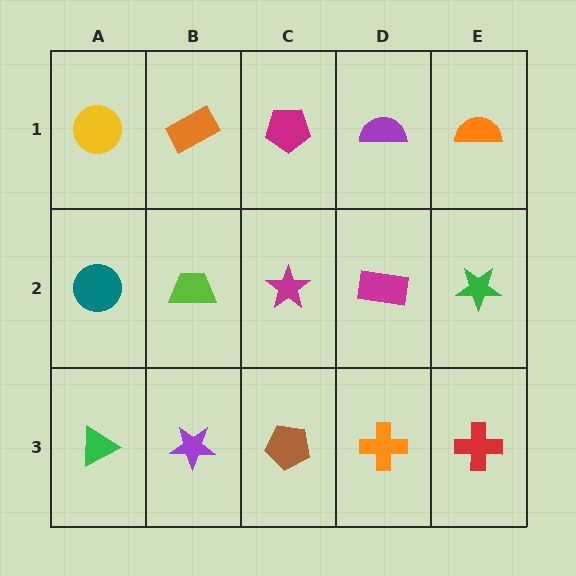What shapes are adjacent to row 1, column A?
A teal circle (row 2, column A), an orange rectangle (row 1, column B).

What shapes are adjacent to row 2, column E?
An orange semicircle (row 1, column E), a red cross (row 3, column E), a magenta rectangle (row 2, column D).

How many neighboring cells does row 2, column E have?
3.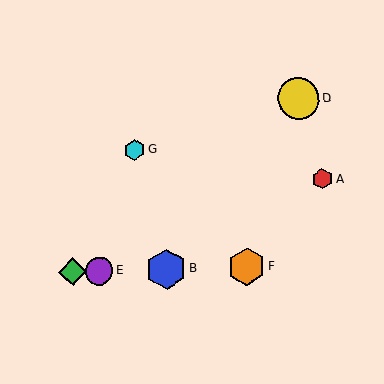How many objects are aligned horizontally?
4 objects (B, C, E, F) are aligned horizontally.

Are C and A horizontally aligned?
No, C is at y≈272 and A is at y≈179.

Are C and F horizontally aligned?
Yes, both are at y≈272.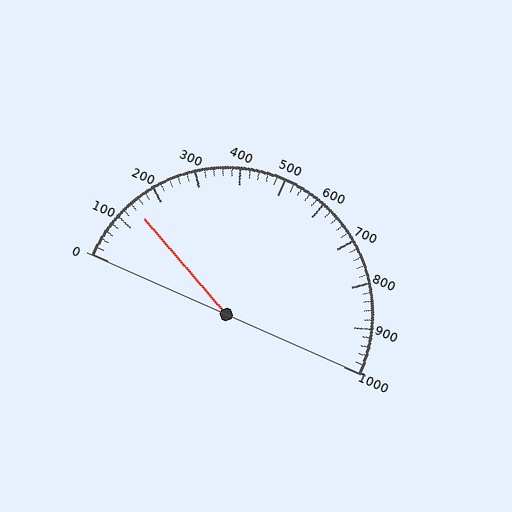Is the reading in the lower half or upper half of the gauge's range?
The reading is in the lower half of the range (0 to 1000).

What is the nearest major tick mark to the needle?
The nearest major tick mark is 100.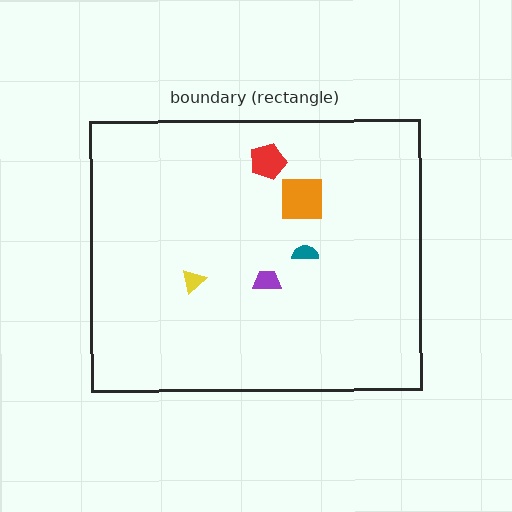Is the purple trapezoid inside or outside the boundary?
Inside.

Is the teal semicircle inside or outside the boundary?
Inside.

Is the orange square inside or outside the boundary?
Inside.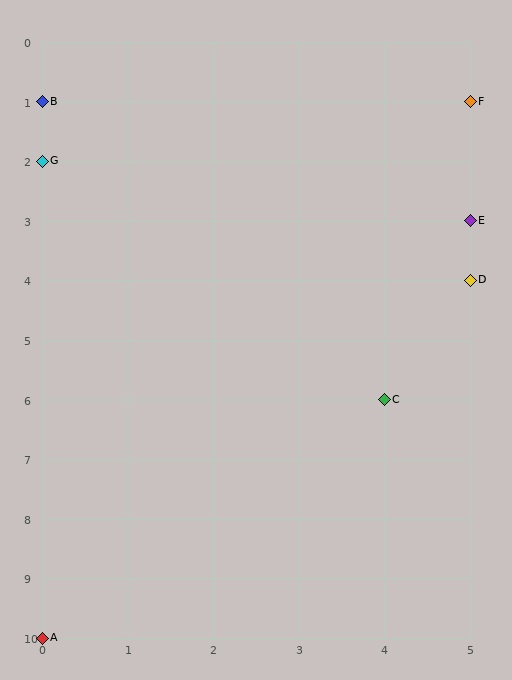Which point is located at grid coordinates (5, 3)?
Point E is at (5, 3).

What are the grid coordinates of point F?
Point F is at grid coordinates (5, 1).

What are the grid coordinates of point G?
Point G is at grid coordinates (0, 2).